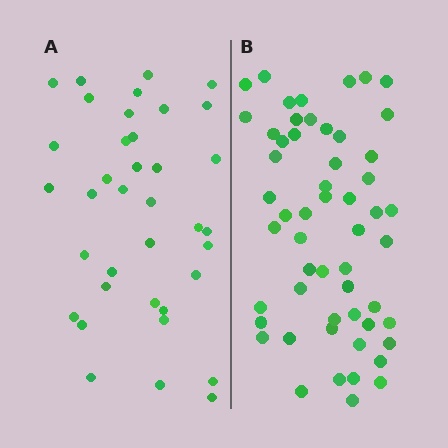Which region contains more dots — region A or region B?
Region B (the right region) has more dots.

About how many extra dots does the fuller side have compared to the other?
Region B has approximately 20 more dots than region A.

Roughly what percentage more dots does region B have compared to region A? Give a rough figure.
About 50% more.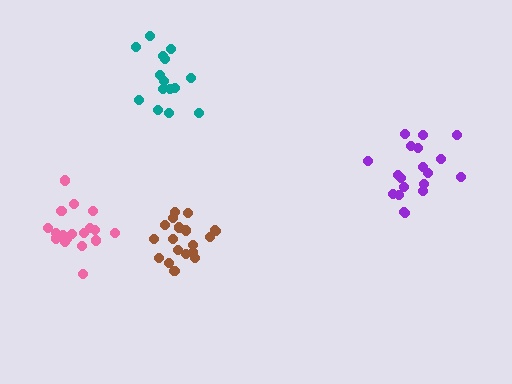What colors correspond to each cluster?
The clusters are colored: brown, teal, purple, pink.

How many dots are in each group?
Group 1: 19 dots, Group 2: 16 dots, Group 3: 19 dots, Group 4: 18 dots (72 total).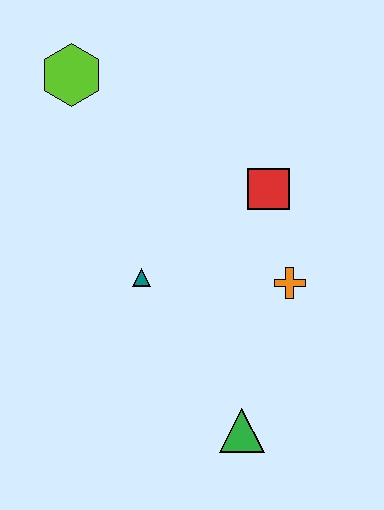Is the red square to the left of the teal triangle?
No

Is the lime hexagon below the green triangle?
No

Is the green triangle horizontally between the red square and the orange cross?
No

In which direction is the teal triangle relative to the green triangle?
The teal triangle is above the green triangle.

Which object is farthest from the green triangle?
The lime hexagon is farthest from the green triangle.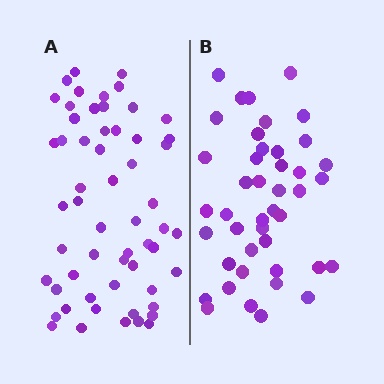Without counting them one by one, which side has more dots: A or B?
Region A (the left region) has more dots.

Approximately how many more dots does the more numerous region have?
Region A has approximately 15 more dots than region B.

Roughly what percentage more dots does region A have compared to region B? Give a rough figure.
About 35% more.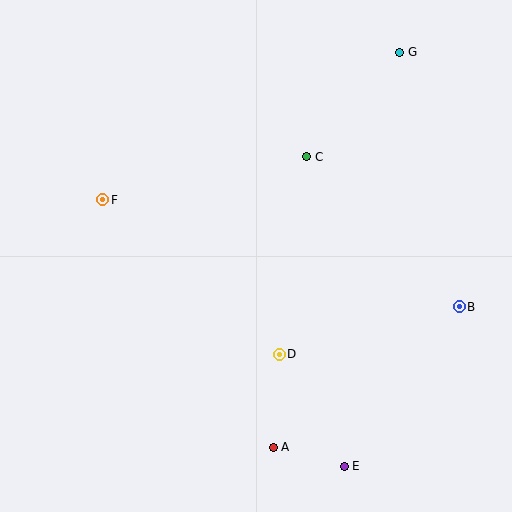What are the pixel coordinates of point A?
Point A is at (273, 447).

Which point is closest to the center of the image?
Point D at (279, 354) is closest to the center.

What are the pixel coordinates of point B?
Point B is at (459, 307).